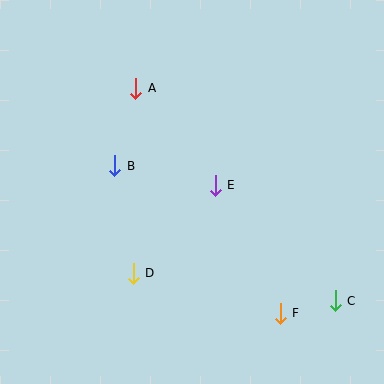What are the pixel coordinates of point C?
Point C is at (335, 301).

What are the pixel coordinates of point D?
Point D is at (133, 273).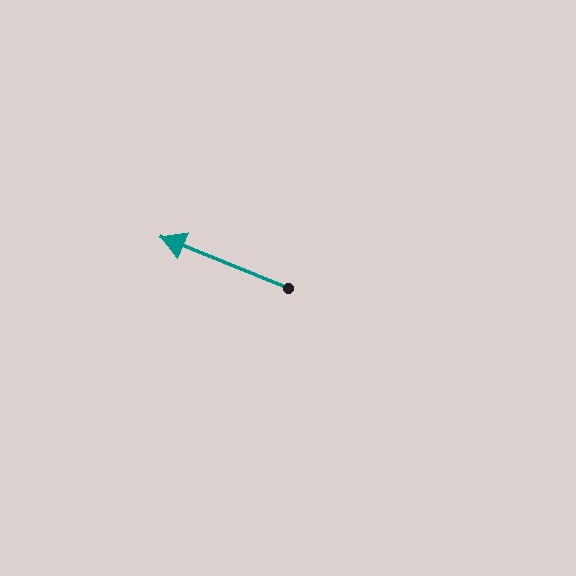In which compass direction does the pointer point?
West.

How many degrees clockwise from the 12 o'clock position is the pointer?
Approximately 292 degrees.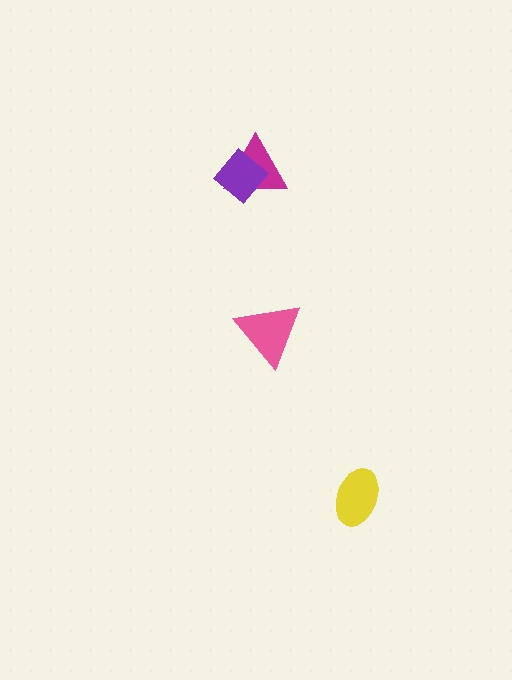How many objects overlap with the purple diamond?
1 object overlaps with the purple diamond.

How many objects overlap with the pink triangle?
0 objects overlap with the pink triangle.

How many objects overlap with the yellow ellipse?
0 objects overlap with the yellow ellipse.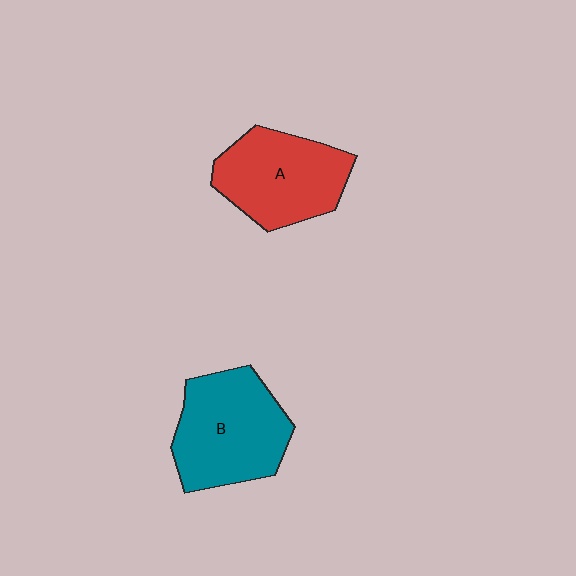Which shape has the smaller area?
Shape A (red).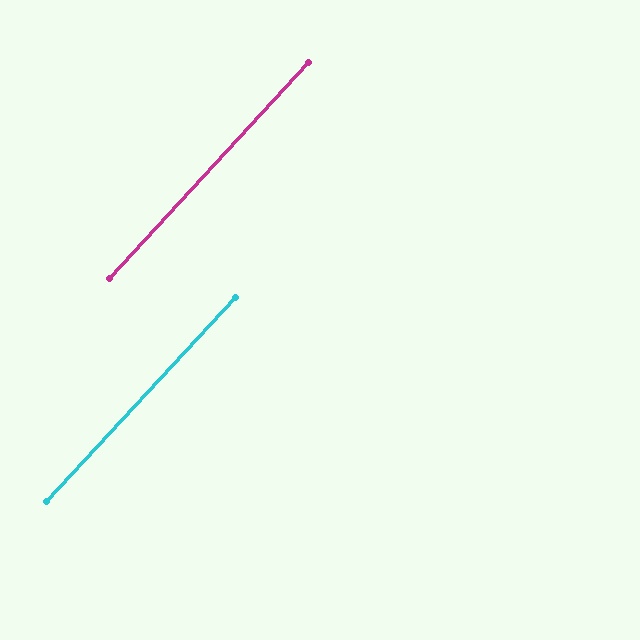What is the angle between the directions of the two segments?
Approximately 0 degrees.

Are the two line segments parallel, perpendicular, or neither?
Parallel — their directions differ by only 0.2°.